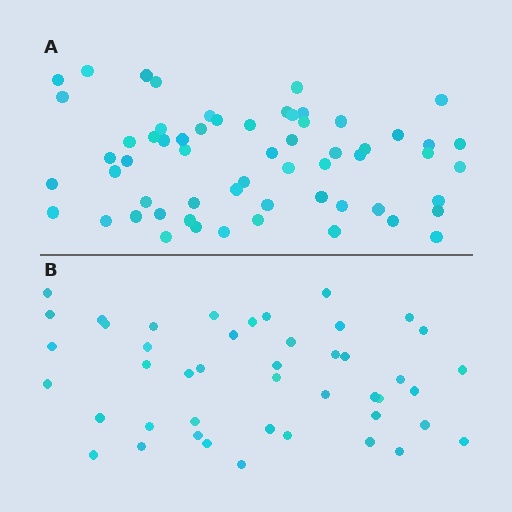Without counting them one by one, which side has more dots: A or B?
Region A (the top region) has more dots.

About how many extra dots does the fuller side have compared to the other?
Region A has approximately 15 more dots than region B.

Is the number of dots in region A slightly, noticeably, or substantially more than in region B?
Region A has noticeably more, but not dramatically so. The ratio is roughly 1.3 to 1.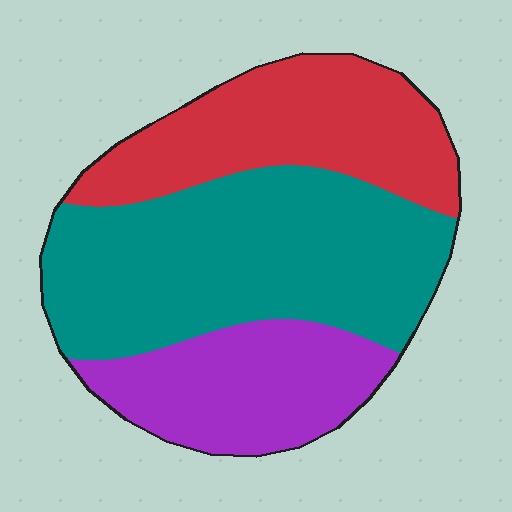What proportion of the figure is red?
Red covers 29% of the figure.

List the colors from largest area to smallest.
From largest to smallest: teal, red, purple.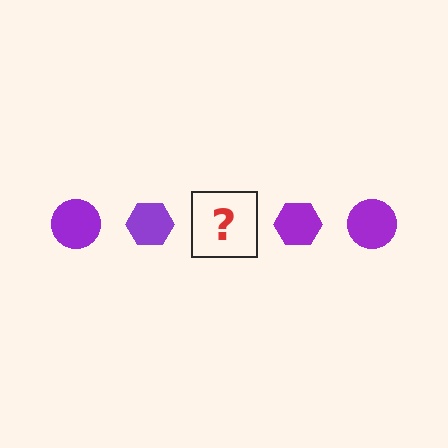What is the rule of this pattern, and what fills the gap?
The rule is that the pattern cycles through circle, hexagon shapes in purple. The gap should be filled with a purple circle.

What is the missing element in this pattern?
The missing element is a purple circle.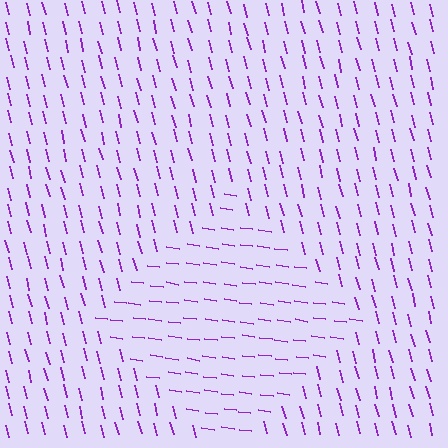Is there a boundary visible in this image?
Yes, there is a texture boundary formed by a change in line orientation.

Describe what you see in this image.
The image is filled with small purple line segments. A diamond region in the image has lines oriented differently from the surrounding lines, creating a visible texture boundary.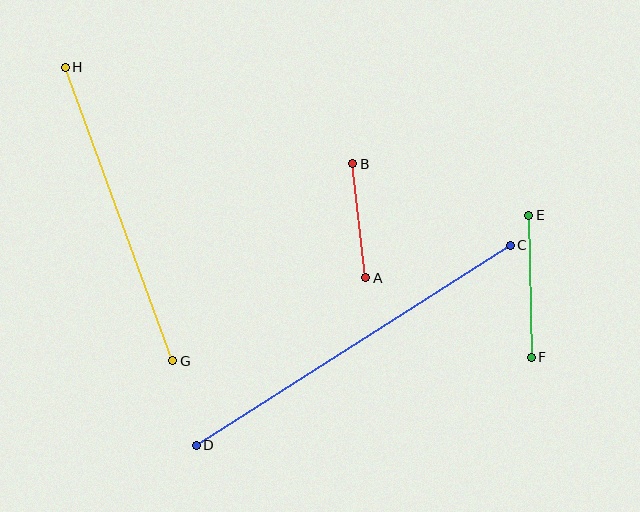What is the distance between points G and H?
The distance is approximately 312 pixels.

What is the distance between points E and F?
The distance is approximately 142 pixels.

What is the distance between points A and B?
The distance is approximately 115 pixels.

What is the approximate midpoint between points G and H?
The midpoint is at approximately (119, 214) pixels.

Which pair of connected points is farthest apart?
Points C and D are farthest apart.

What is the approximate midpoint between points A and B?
The midpoint is at approximately (359, 221) pixels.